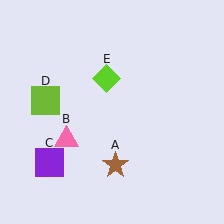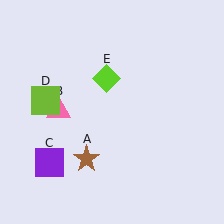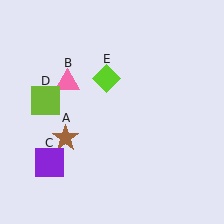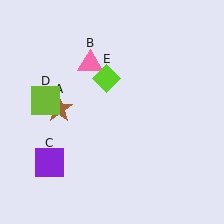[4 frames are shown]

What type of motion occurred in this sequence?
The brown star (object A), pink triangle (object B) rotated clockwise around the center of the scene.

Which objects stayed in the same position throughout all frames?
Purple square (object C) and lime square (object D) and lime diamond (object E) remained stationary.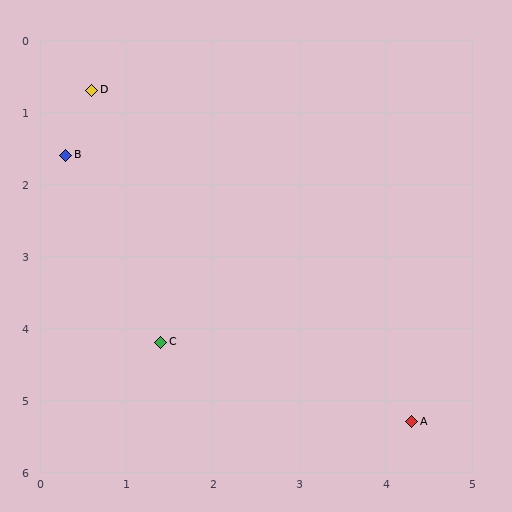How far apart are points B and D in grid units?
Points B and D are about 0.9 grid units apart.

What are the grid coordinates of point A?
Point A is at approximately (4.3, 5.3).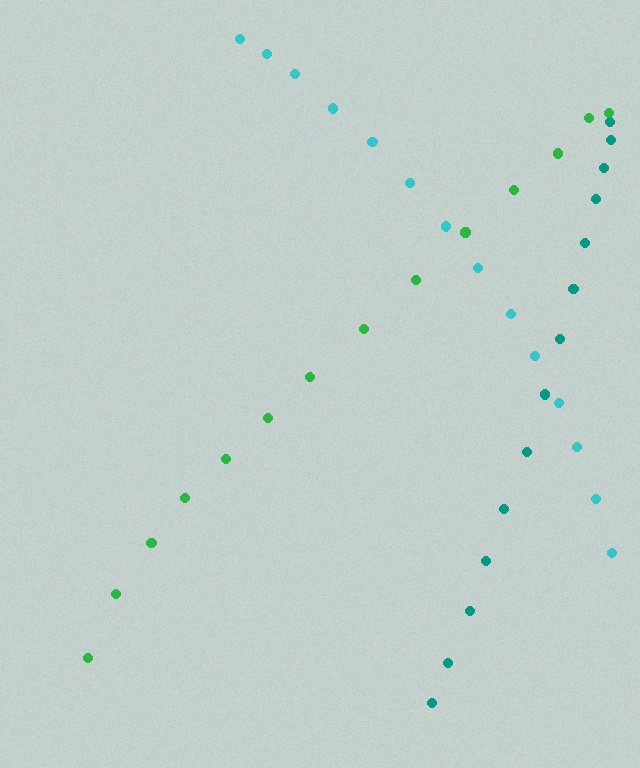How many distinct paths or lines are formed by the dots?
There are 3 distinct paths.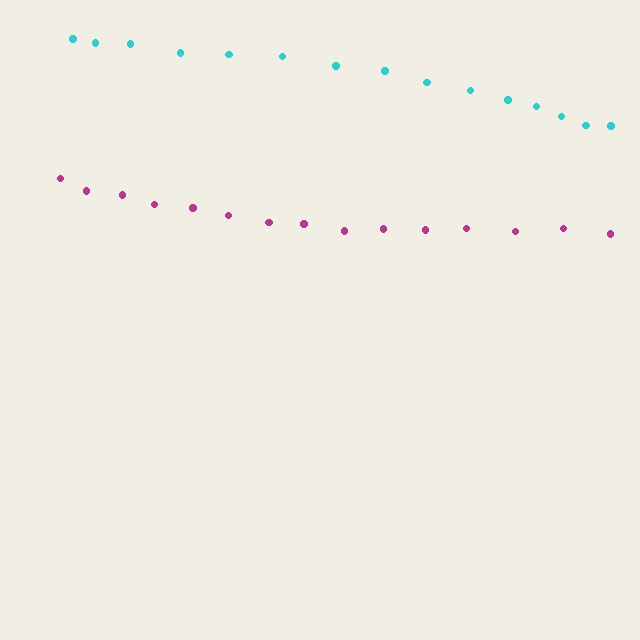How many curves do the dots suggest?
There are 2 distinct paths.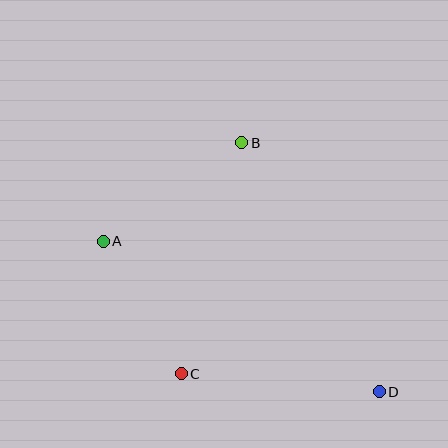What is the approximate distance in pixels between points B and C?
The distance between B and C is approximately 239 pixels.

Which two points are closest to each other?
Points A and C are closest to each other.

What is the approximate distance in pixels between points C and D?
The distance between C and D is approximately 199 pixels.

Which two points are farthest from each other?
Points A and D are farthest from each other.